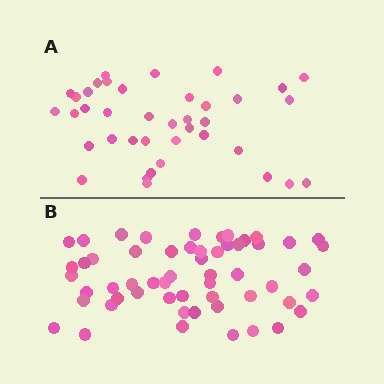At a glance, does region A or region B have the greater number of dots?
Region B (the bottom region) has more dots.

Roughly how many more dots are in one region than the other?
Region B has approximately 15 more dots than region A.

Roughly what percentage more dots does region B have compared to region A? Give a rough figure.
About 45% more.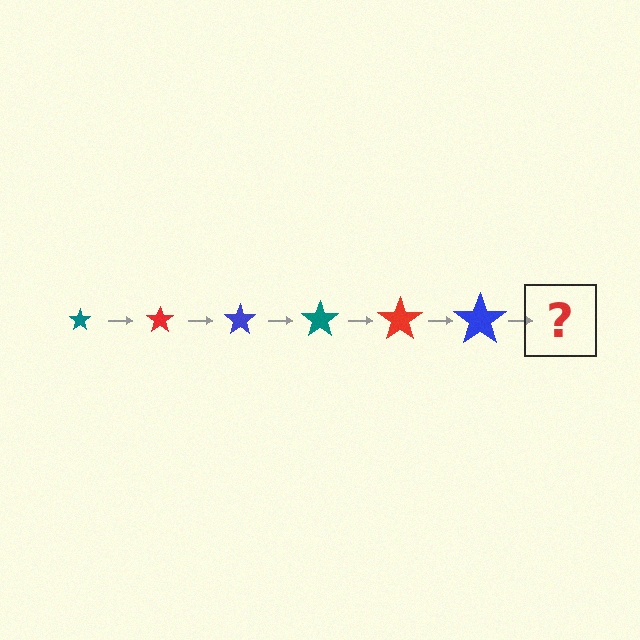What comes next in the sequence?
The next element should be a teal star, larger than the previous one.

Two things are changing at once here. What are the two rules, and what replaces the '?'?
The two rules are that the star grows larger each step and the color cycles through teal, red, and blue. The '?' should be a teal star, larger than the previous one.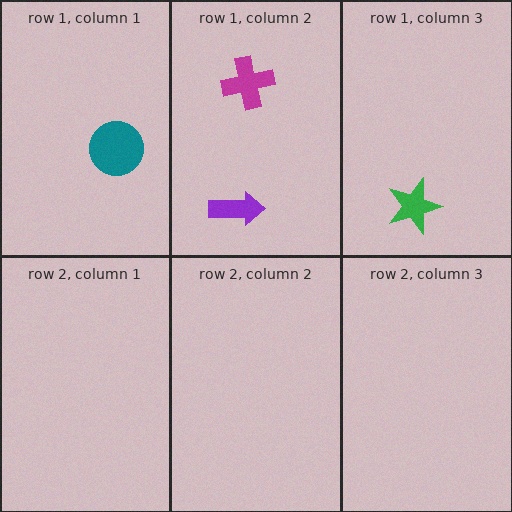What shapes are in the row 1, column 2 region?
The purple arrow, the magenta cross.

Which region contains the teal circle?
The row 1, column 1 region.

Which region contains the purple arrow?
The row 1, column 2 region.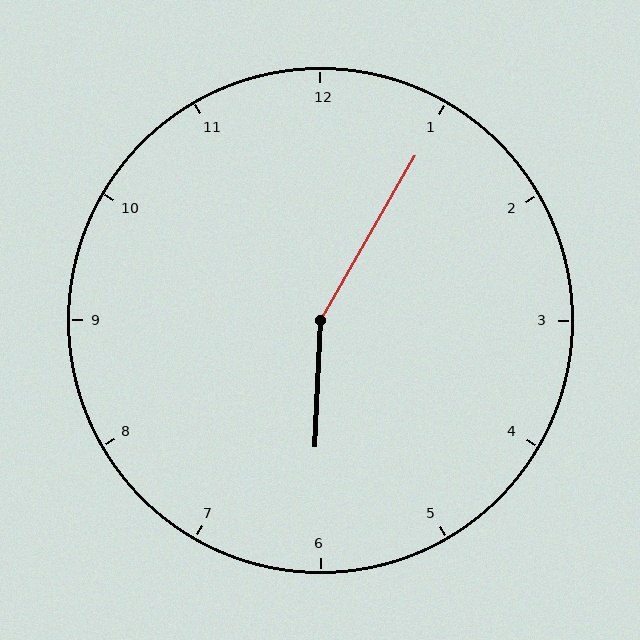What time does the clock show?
6:05.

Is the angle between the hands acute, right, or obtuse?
It is obtuse.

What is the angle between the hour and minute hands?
Approximately 152 degrees.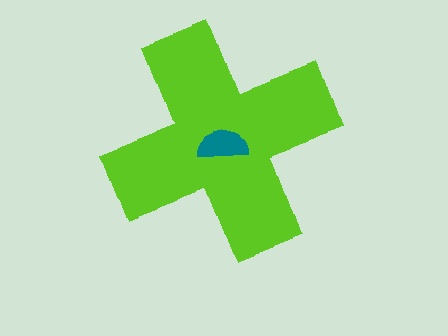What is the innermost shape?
The teal semicircle.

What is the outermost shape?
The lime cross.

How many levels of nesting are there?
2.